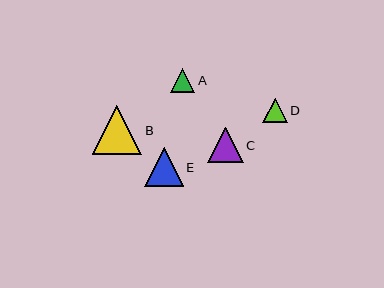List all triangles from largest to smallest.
From largest to smallest: B, E, C, A, D.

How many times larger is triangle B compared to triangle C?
Triangle B is approximately 1.4 times the size of triangle C.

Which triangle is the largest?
Triangle B is the largest with a size of approximately 49 pixels.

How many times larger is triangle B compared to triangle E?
Triangle B is approximately 1.3 times the size of triangle E.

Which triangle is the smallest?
Triangle D is the smallest with a size of approximately 24 pixels.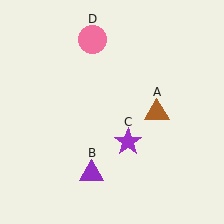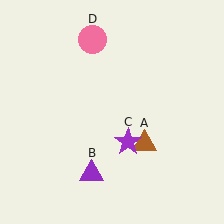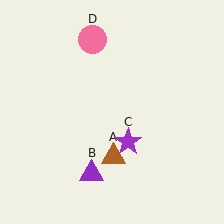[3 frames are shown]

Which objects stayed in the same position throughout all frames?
Purple triangle (object B) and purple star (object C) and pink circle (object D) remained stationary.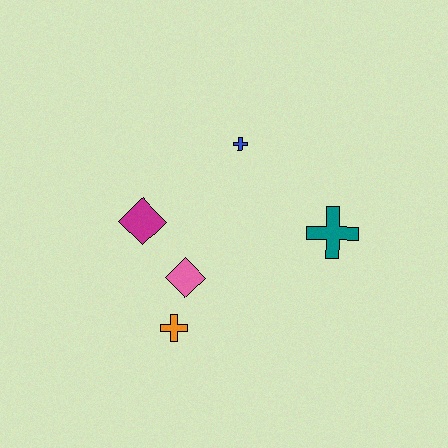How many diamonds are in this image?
There are 2 diamonds.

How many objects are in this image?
There are 5 objects.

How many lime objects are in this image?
There are no lime objects.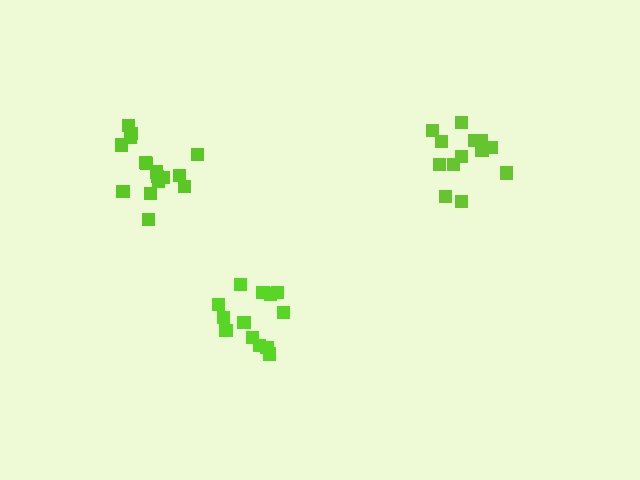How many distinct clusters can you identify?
There are 3 distinct clusters.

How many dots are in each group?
Group 1: 16 dots, Group 2: 13 dots, Group 3: 14 dots (43 total).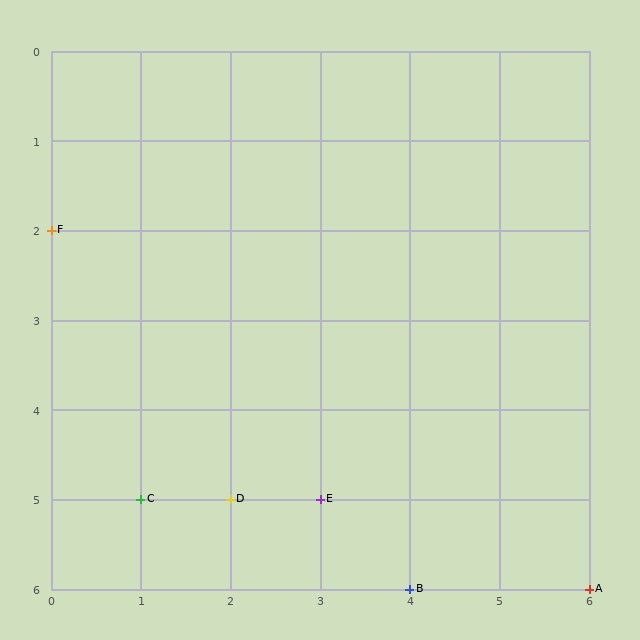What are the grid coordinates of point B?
Point B is at grid coordinates (4, 6).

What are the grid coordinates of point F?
Point F is at grid coordinates (0, 2).